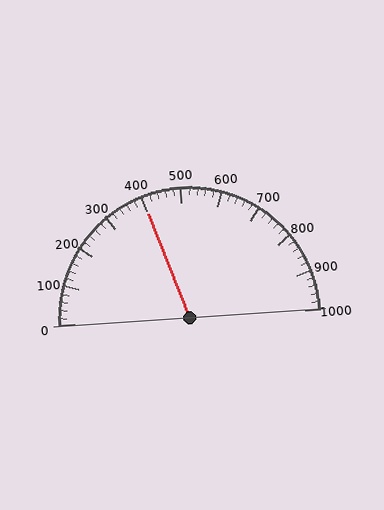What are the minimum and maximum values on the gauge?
The gauge ranges from 0 to 1000.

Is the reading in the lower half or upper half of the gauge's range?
The reading is in the lower half of the range (0 to 1000).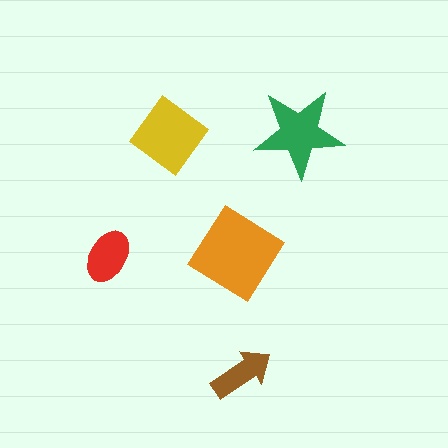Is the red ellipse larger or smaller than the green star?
Smaller.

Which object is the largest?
The orange diamond.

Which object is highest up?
The green star is topmost.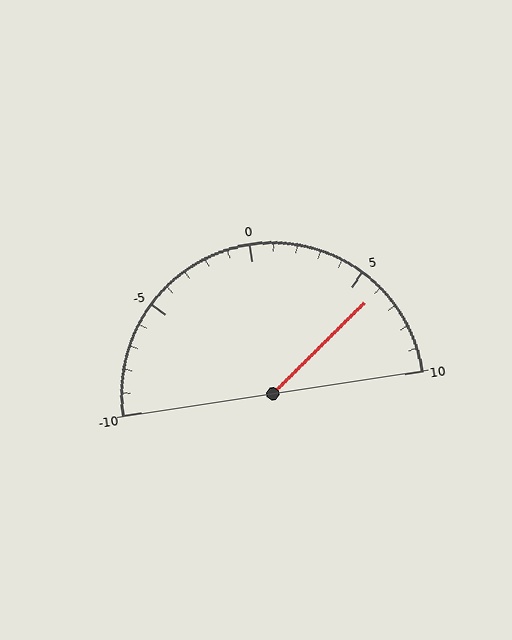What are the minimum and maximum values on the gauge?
The gauge ranges from -10 to 10.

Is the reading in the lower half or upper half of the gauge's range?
The reading is in the upper half of the range (-10 to 10).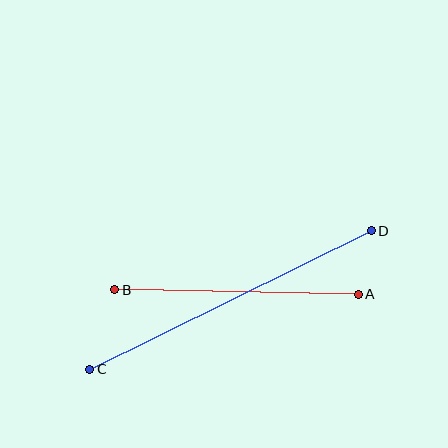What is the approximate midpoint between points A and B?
The midpoint is at approximately (236, 292) pixels.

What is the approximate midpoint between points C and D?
The midpoint is at approximately (230, 300) pixels.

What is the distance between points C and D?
The distance is approximately 313 pixels.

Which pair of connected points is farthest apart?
Points C and D are farthest apart.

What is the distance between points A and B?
The distance is approximately 244 pixels.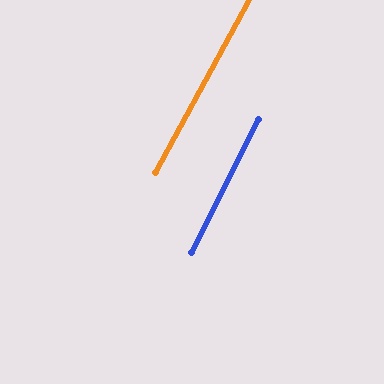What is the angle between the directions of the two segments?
Approximately 2 degrees.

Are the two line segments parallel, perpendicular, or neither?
Parallel — their directions differ by only 1.5°.